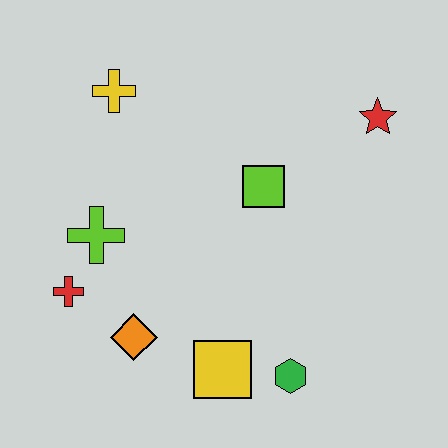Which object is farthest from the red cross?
The red star is farthest from the red cross.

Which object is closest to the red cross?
The lime cross is closest to the red cross.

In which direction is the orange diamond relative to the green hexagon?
The orange diamond is to the left of the green hexagon.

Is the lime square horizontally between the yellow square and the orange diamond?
No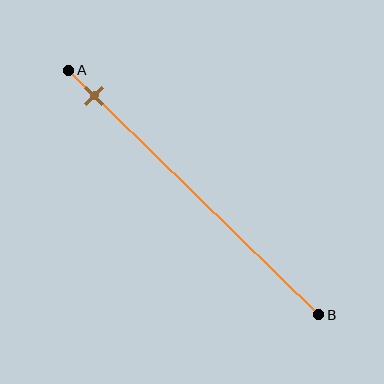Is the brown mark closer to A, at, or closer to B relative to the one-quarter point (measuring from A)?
The brown mark is closer to point A than the one-quarter point of segment AB.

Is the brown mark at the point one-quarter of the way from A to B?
No, the mark is at about 10% from A, not at the 25% one-quarter point.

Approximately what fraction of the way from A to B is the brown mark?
The brown mark is approximately 10% of the way from A to B.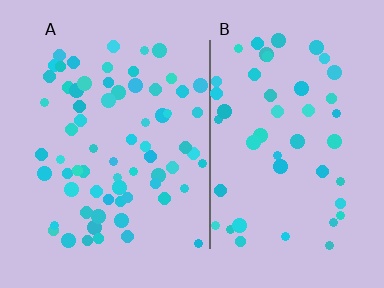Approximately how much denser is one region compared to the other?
Approximately 1.4× — region A over region B.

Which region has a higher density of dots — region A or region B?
A (the left).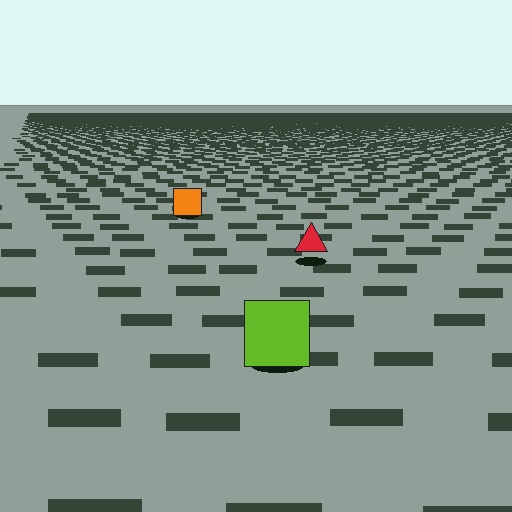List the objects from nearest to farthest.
From nearest to farthest: the lime square, the red triangle, the orange square.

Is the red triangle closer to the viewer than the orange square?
Yes. The red triangle is closer — you can tell from the texture gradient: the ground texture is coarser near it.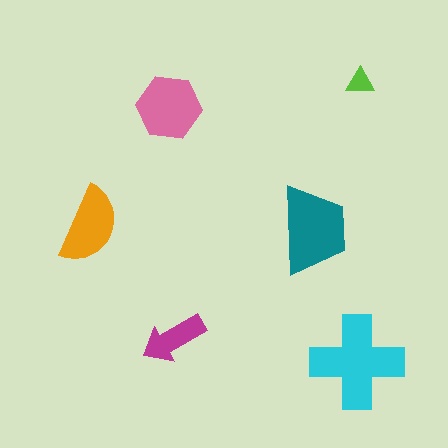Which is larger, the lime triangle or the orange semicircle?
The orange semicircle.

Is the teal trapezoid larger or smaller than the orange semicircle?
Larger.